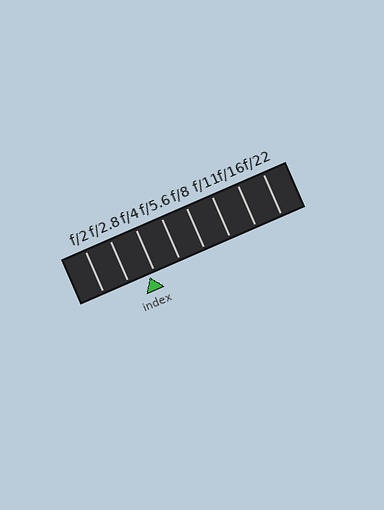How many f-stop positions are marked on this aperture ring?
There are 8 f-stop positions marked.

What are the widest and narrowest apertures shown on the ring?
The widest aperture shown is f/2 and the narrowest is f/22.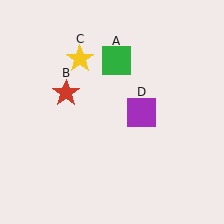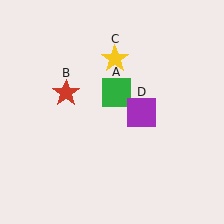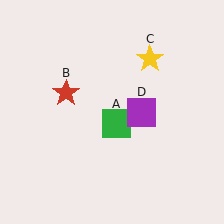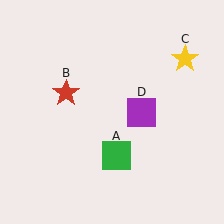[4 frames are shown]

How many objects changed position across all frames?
2 objects changed position: green square (object A), yellow star (object C).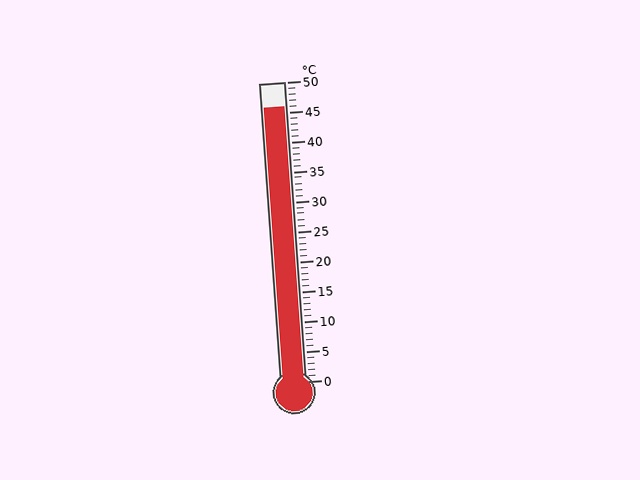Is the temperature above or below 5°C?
The temperature is above 5°C.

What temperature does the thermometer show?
The thermometer shows approximately 46°C.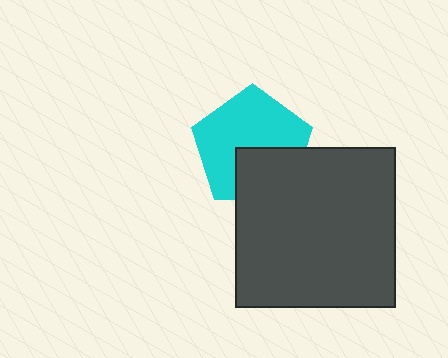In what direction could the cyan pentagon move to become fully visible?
The cyan pentagon could move up. That would shift it out from behind the dark gray square entirely.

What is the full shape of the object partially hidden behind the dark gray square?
The partially hidden object is a cyan pentagon.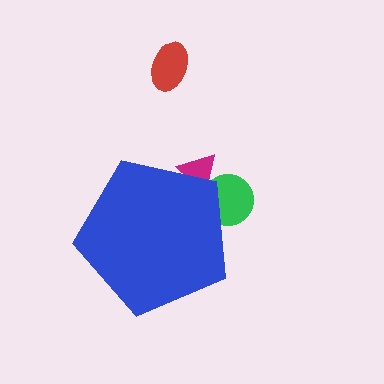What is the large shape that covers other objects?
A blue pentagon.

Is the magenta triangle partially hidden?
Yes, the magenta triangle is partially hidden behind the blue pentagon.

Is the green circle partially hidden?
Yes, the green circle is partially hidden behind the blue pentagon.